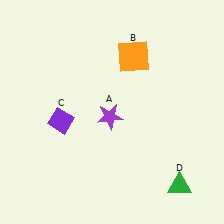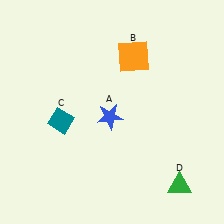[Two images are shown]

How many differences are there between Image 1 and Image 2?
There are 2 differences between the two images.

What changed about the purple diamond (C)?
In Image 1, C is purple. In Image 2, it changed to teal.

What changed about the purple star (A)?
In Image 1, A is purple. In Image 2, it changed to blue.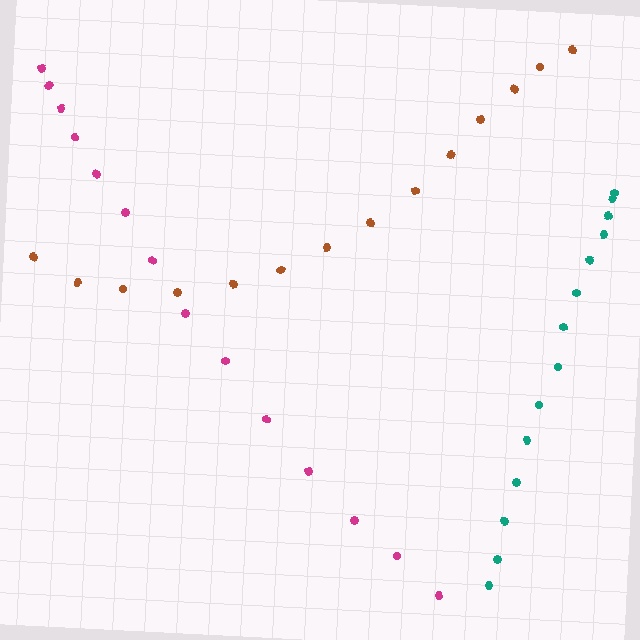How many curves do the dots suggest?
There are 3 distinct paths.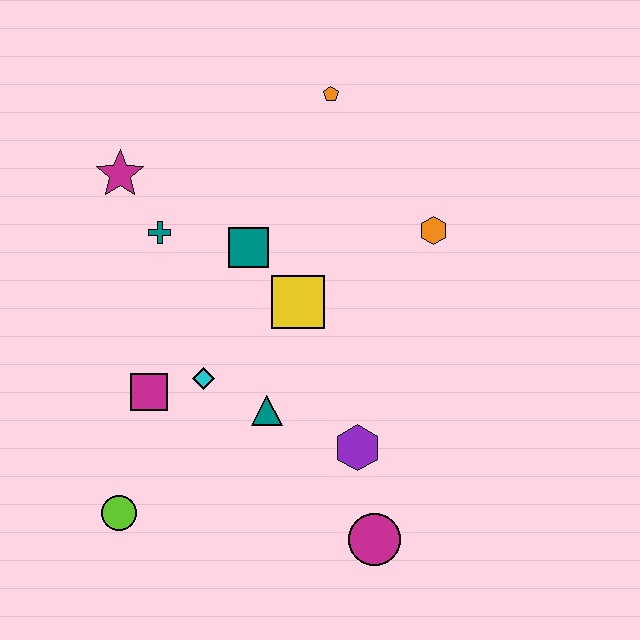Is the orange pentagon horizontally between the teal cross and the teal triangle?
No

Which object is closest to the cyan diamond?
The magenta square is closest to the cyan diamond.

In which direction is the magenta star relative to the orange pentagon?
The magenta star is to the left of the orange pentagon.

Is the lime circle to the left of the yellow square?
Yes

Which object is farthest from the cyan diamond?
The orange pentagon is farthest from the cyan diamond.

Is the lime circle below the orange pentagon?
Yes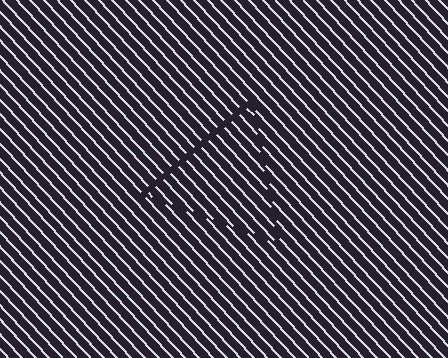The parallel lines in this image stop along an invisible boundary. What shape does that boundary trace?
An illusory triangle. The interior of the shape contains the same grating, shifted by half a period — the contour is defined by the phase discontinuity where line-ends from the inner and outer gratings abut.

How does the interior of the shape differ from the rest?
The interior of the shape contains the same grating, shifted by half a period — the contour is defined by the phase discontinuity where line-ends from the inner and outer gratings abut.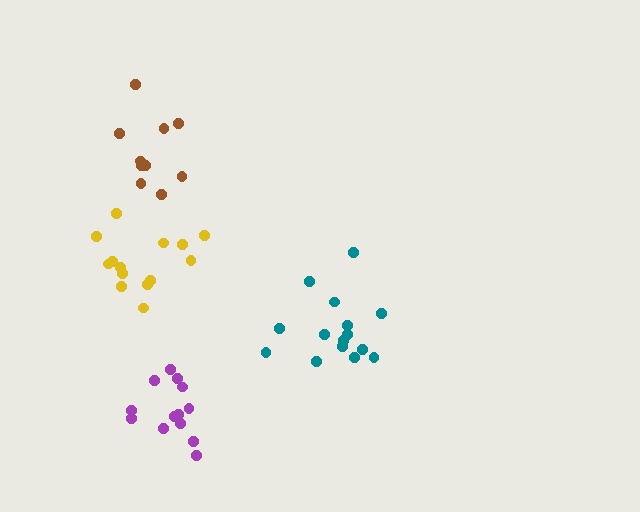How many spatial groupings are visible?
There are 4 spatial groupings.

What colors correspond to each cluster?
The clusters are colored: teal, purple, yellow, brown.